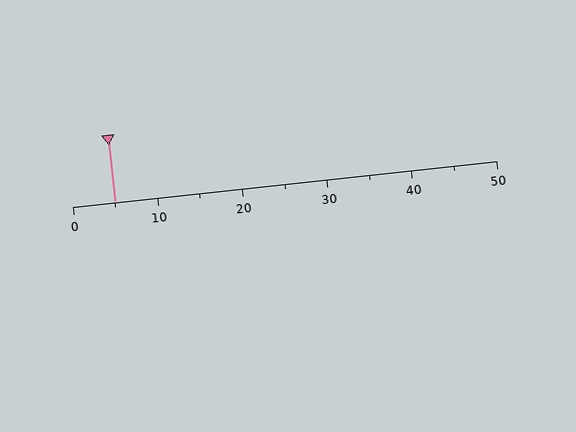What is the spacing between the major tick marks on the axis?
The major ticks are spaced 10 apart.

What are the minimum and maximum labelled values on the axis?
The axis runs from 0 to 50.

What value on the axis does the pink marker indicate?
The marker indicates approximately 5.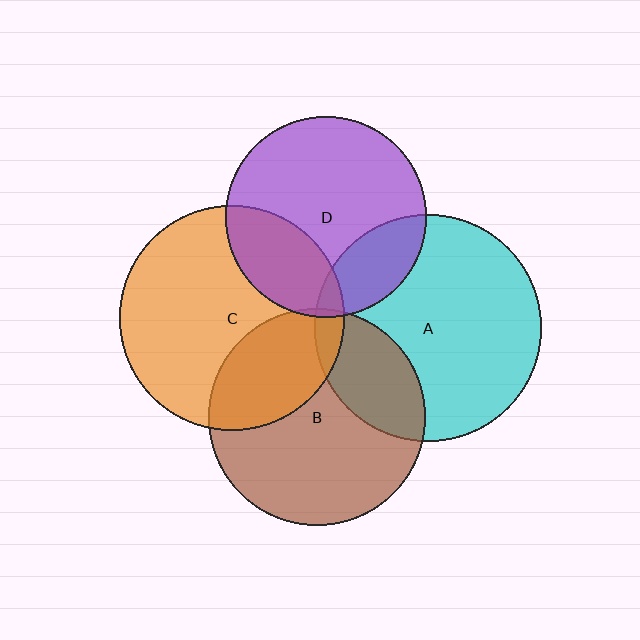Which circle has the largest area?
Circle A (cyan).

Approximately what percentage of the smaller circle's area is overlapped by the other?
Approximately 25%.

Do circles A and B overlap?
Yes.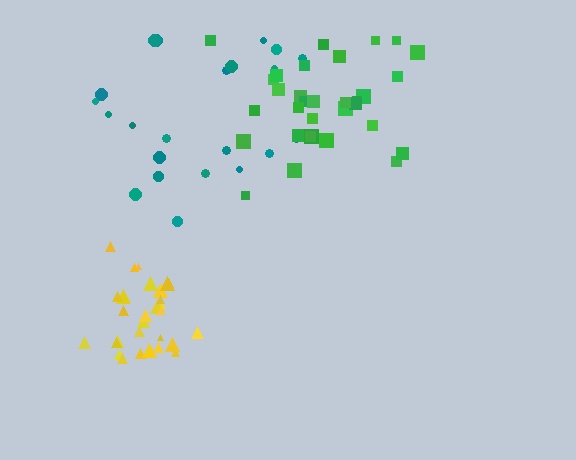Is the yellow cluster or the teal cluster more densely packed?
Yellow.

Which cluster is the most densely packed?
Yellow.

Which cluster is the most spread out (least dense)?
Teal.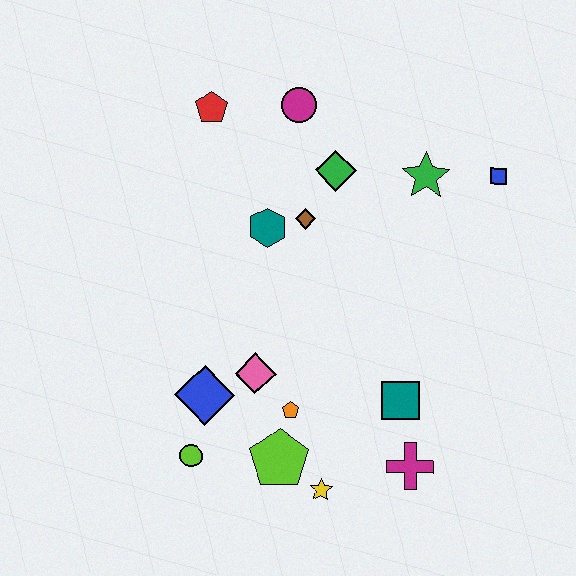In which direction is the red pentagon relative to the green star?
The red pentagon is to the left of the green star.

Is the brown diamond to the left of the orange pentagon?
No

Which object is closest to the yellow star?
The lime pentagon is closest to the yellow star.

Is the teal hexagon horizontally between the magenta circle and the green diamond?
No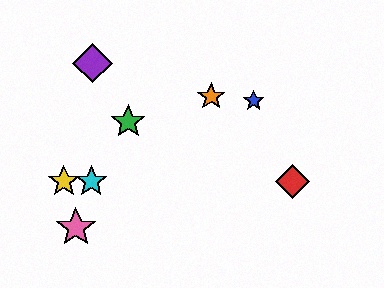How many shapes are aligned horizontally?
3 shapes (the red diamond, the yellow star, the cyan star) are aligned horizontally.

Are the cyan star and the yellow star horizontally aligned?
Yes, both are at y≈182.